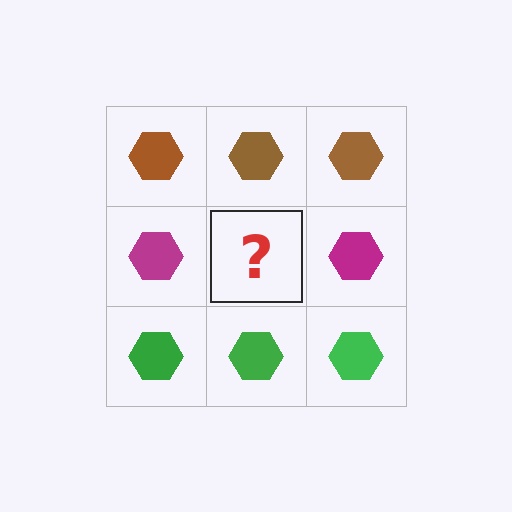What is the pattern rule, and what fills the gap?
The rule is that each row has a consistent color. The gap should be filled with a magenta hexagon.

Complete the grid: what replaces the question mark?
The question mark should be replaced with a magenta hexagon.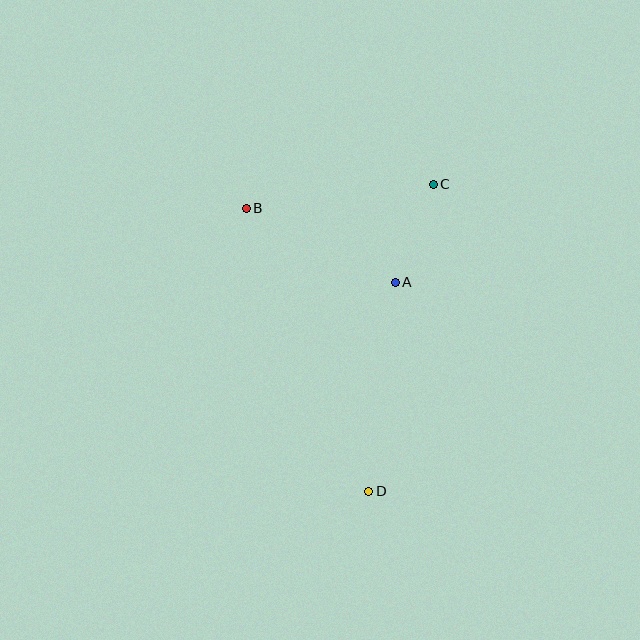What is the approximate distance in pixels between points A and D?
The distance between A and D is approximately 211 pixels.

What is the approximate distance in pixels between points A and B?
The distance between A and B is approximately 166 pixels.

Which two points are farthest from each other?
Points C and D are farthest from each other.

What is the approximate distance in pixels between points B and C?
The distance between B and C is approximately 189 pixels.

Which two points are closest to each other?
Points A and C are closest to each other.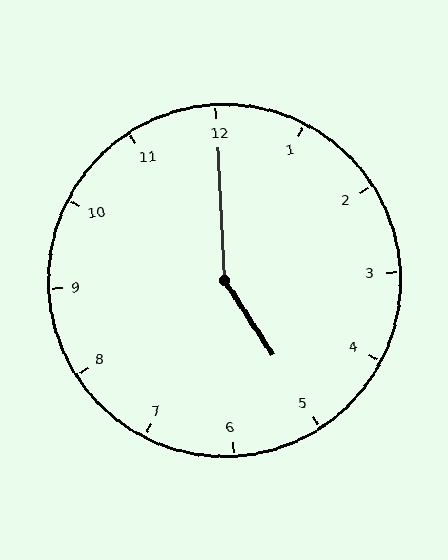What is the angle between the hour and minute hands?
Approximately 150 degrees.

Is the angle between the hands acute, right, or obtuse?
It is obtuse.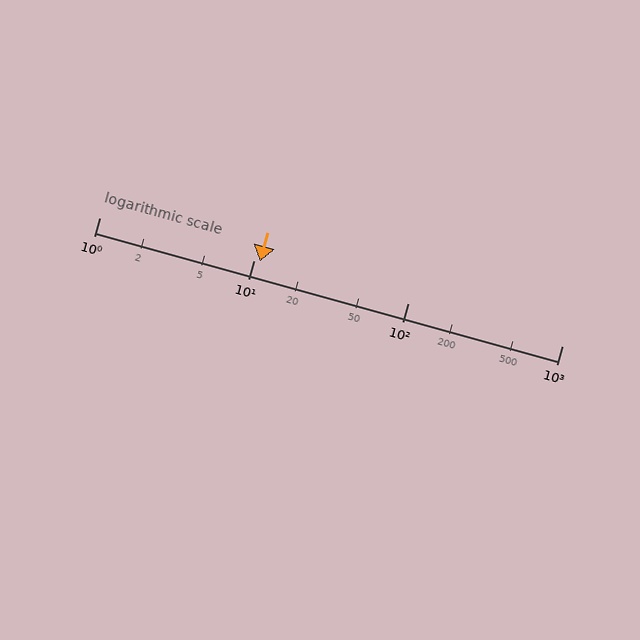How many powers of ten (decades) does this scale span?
The scale spans 3 decades, from 1 to 1000.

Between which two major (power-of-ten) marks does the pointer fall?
The pointer is between 10 and 100.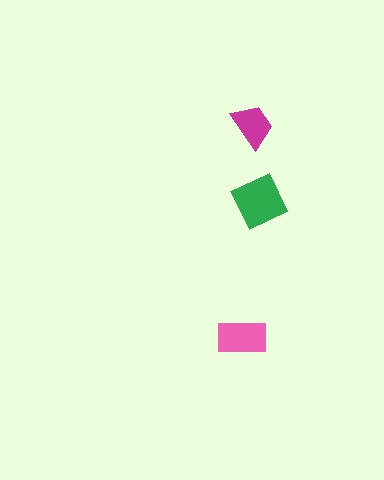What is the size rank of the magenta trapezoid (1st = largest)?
3rd.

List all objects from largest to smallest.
The green square, the pink rectangle, the magenta trapezoid.